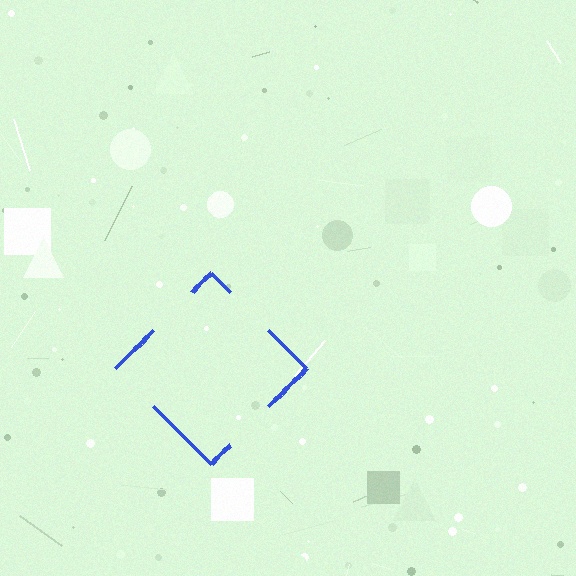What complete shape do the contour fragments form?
The contour fragments form a diamond.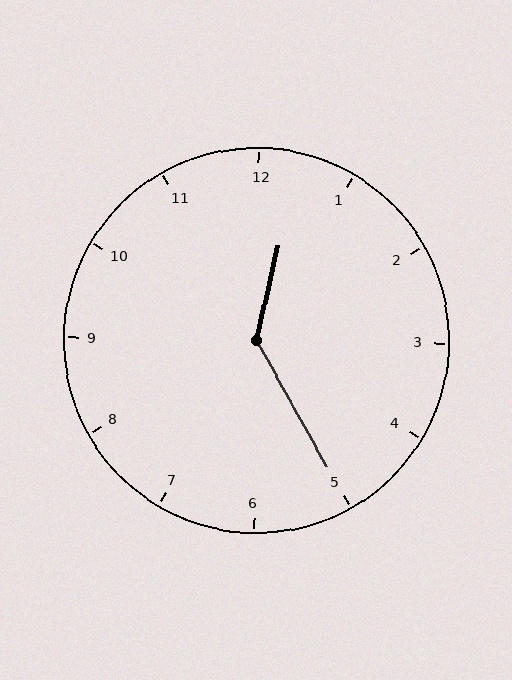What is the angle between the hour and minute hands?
Approximately 138 degrees.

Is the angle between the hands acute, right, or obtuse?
It is obtuse.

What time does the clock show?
12:25.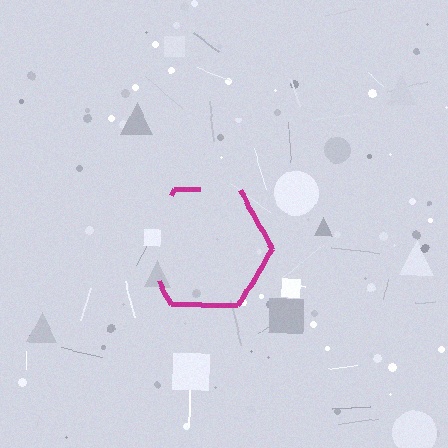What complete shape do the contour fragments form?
The contour fragments form a hexagon.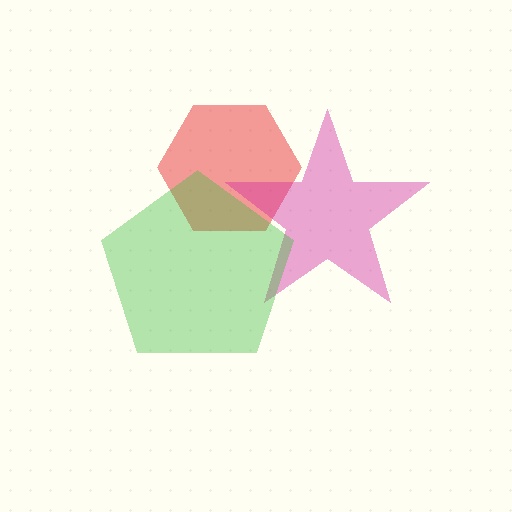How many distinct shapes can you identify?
There are 3 distinct shapes: a red hexagon, a magenta star, a green pentagon.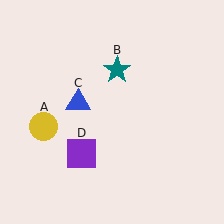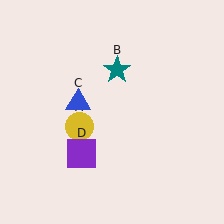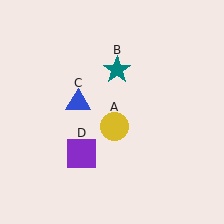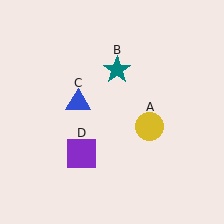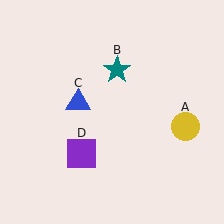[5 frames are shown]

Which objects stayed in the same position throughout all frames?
Teal star (object B) and blue triangle (object C) and purple square (object D) remained stationary.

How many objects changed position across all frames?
1 object changed position: yellow circle (object A).